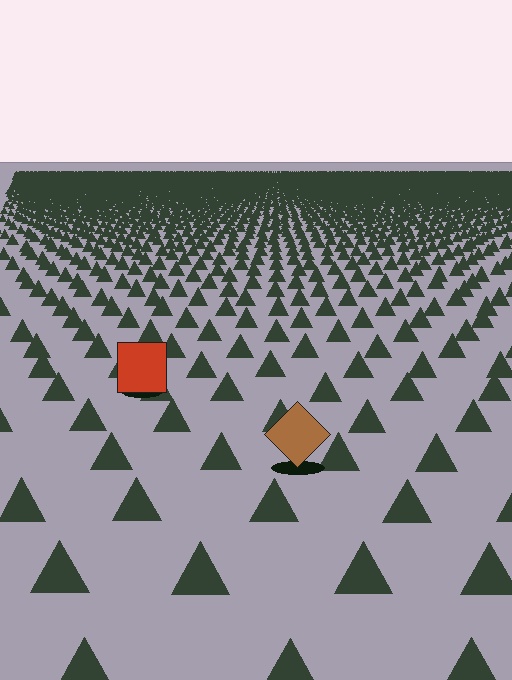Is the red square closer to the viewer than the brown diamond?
No. The brown diamond is closer — you can tell from the texture gradient: the ground texture is coarser near it.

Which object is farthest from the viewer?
The red square is farthest from the viewer. It appears smaller and the ground texture around it is denser.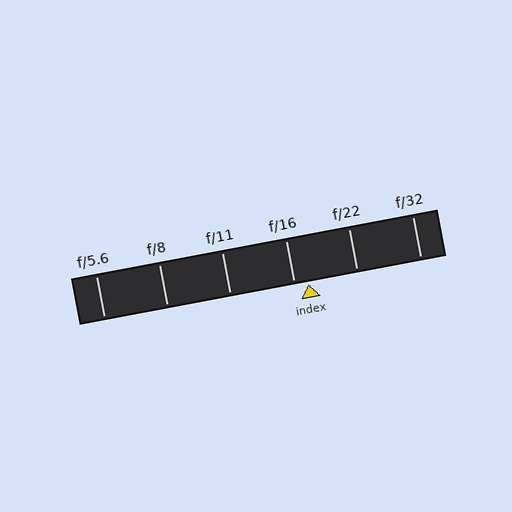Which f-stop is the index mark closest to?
The index mark is closest to f/16.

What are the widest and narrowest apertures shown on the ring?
The widest aperture shown is f/5.6 and the narrowest is f/32.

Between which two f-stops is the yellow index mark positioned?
The index mark is between f/16 and f/22.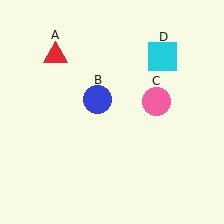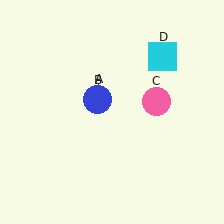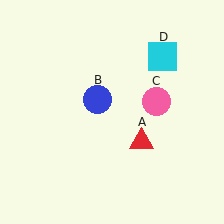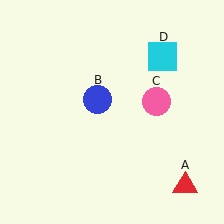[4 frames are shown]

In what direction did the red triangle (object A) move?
The red triangle (object A) moved down and to the right.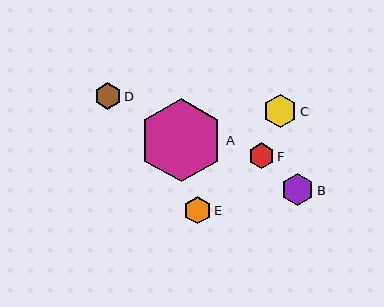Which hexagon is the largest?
Hexagon A is the largest with a size of approximately 84 pixels.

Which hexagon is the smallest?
Hexagon F is the smallest with a size of approximately 25 pixels.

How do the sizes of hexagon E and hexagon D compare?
Hexagon E and hexagon D are approximately the same size.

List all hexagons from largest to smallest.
From largest to smallest: A, C, B, E, D, F.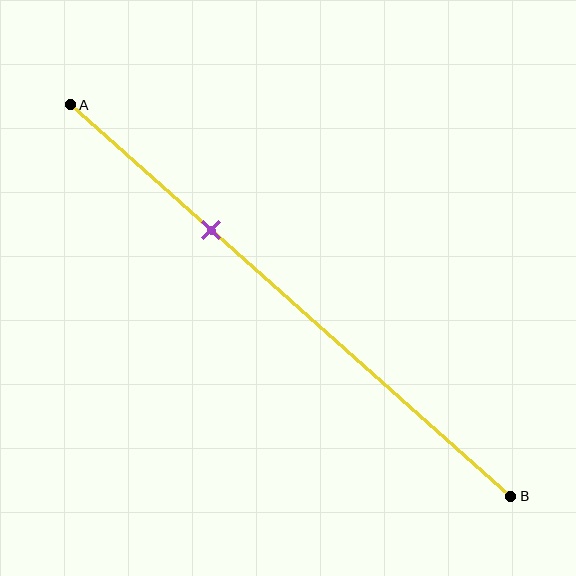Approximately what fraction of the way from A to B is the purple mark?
The purple mark is approximately 30% of the way from A to B.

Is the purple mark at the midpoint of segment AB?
No, the mark is at about 30% from A, not at the 50% midpoint.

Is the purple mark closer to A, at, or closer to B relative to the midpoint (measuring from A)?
The purple mark is closer to point A than the midpoint of segment AB.